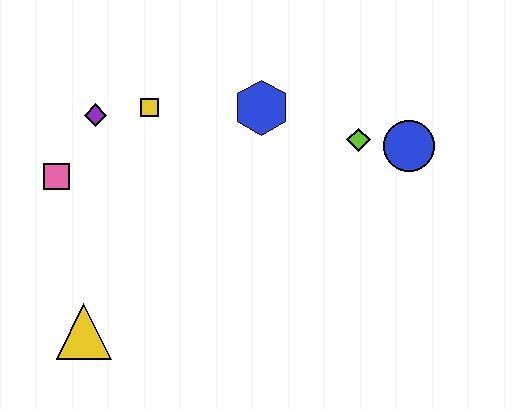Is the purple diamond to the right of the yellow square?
No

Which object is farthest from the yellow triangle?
The blue circle is farthest from the yellow triangle.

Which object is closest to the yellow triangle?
The pink square is closest to the yellow triangle.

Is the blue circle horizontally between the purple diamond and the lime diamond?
No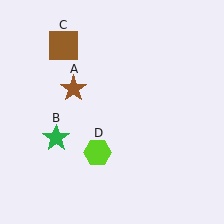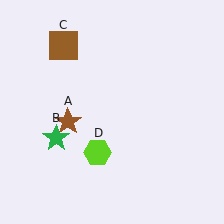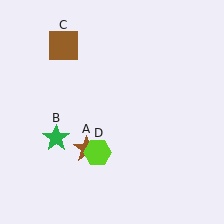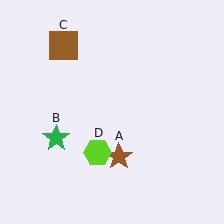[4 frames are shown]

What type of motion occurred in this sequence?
The brown star (object A) rotated counterclockwise around the center of the scene.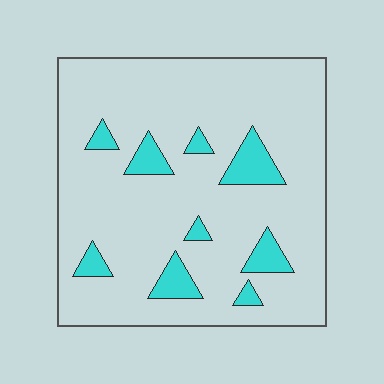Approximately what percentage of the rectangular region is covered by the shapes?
Approximately 10%.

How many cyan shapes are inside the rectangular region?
9.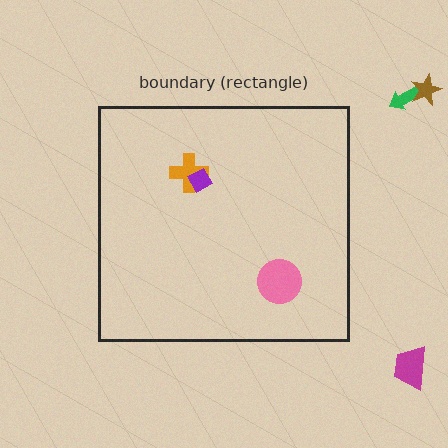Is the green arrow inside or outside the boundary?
Outside.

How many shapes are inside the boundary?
3 inside, 3 outside.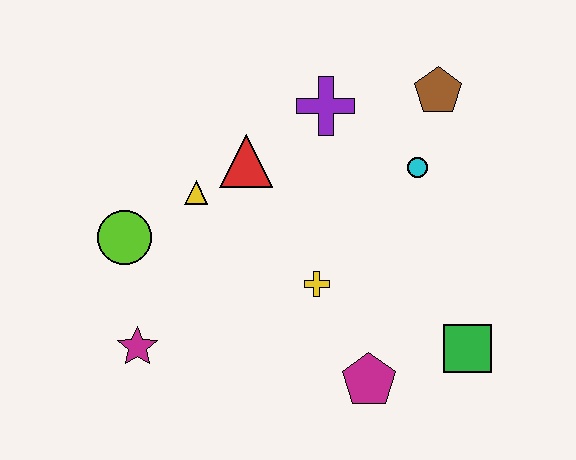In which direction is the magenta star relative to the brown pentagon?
The magenta star is to the left of the brown pentagon.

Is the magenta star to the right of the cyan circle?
No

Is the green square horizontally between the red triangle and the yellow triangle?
No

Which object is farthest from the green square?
The lime circle is farthest from the green square.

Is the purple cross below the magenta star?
No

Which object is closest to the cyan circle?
The brown pentagon is closest to the cyan circle.